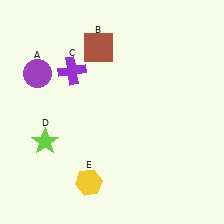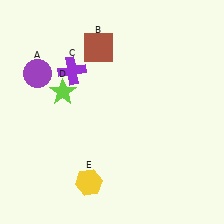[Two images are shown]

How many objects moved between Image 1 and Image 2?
1 object moved between the two images.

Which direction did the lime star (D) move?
The lime star (D) moved up.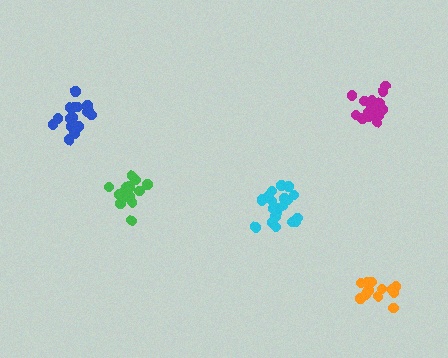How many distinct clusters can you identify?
There are 5 distinct clusters.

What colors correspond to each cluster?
The clusters are colored: green, blue, magenta, orange, cyan.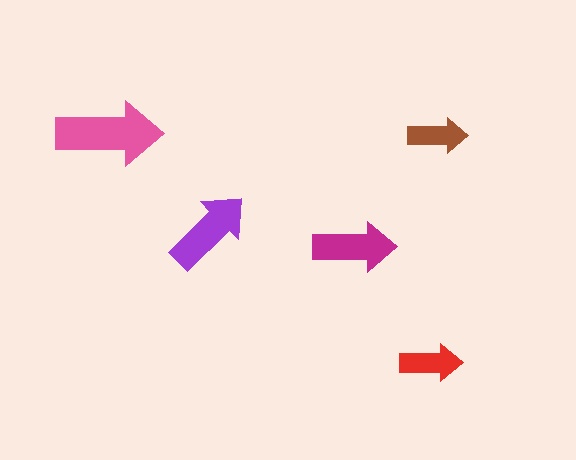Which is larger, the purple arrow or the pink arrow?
The pink one.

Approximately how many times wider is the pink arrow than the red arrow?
About 1.5 times wider.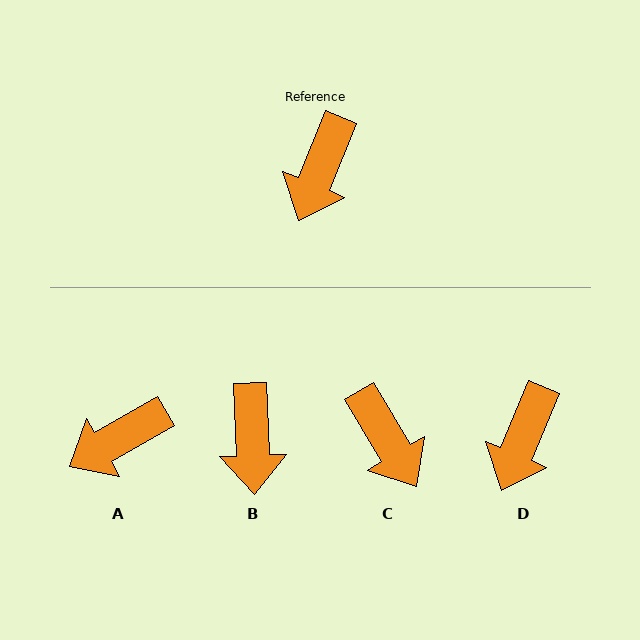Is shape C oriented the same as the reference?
No, it is off by about 53 degrees.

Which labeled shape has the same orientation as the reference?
D.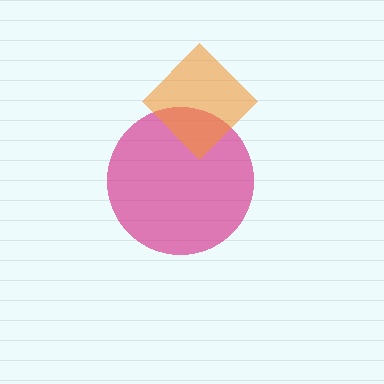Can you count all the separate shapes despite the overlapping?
Yes, there are 2 separate shapes.